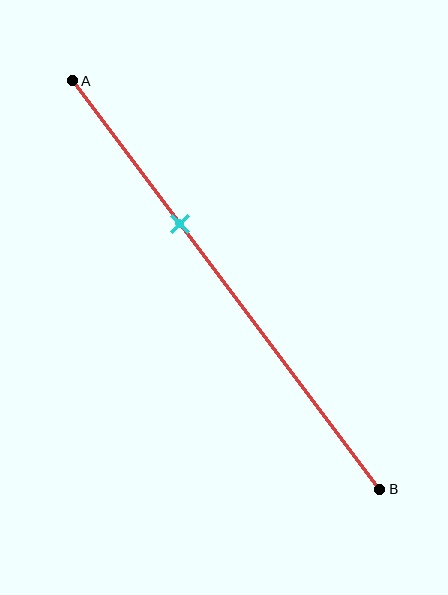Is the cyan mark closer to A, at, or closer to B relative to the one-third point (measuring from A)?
The cyan mark is approximately at the one-third point of segment AB.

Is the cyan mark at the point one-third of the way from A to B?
Yes, the mark is approximately at the one-third point.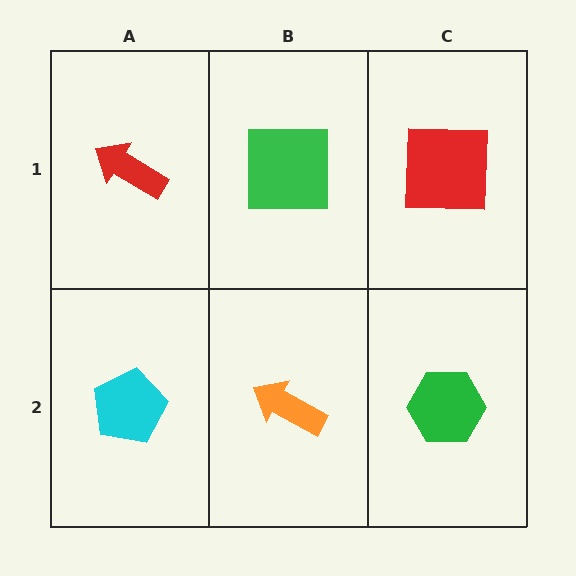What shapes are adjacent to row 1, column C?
A green hexagon (row 2, column C), a green square (row 1, column B).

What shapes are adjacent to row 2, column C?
A red square (row 1, column C), an orange arrow (row 2, column B).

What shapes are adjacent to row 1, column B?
An orange arrow (row 2, column B), a red arrow (row 1, column A), a red square (row 1, column C).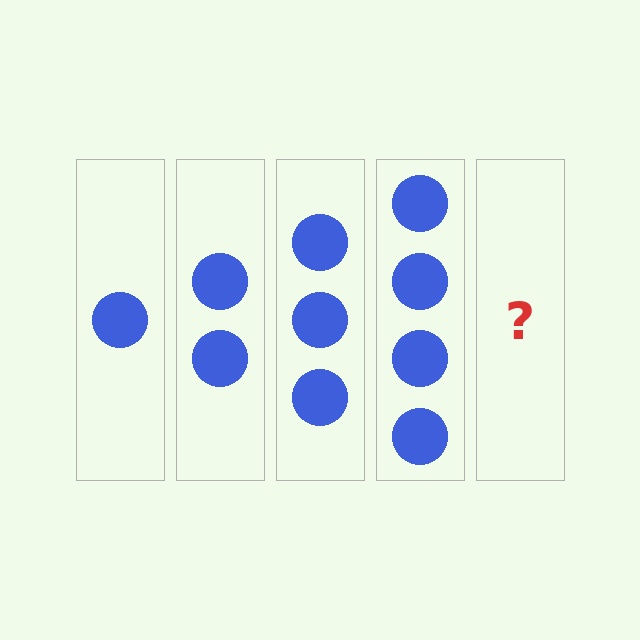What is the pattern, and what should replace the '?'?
The pattern is that each step adds one more circle. The '?' should be 5 circles.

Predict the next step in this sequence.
The next step is 5 circles.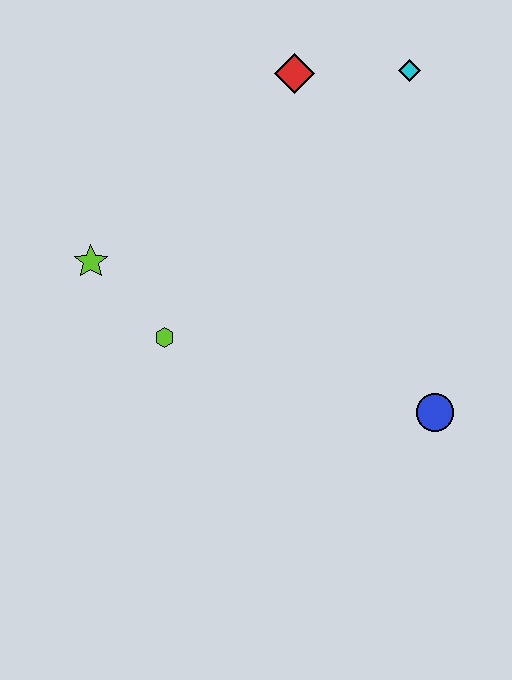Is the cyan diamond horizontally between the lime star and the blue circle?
Yes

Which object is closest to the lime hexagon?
The lime star is closest to the lime hexagon.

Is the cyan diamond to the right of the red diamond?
Yes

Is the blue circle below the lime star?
Yes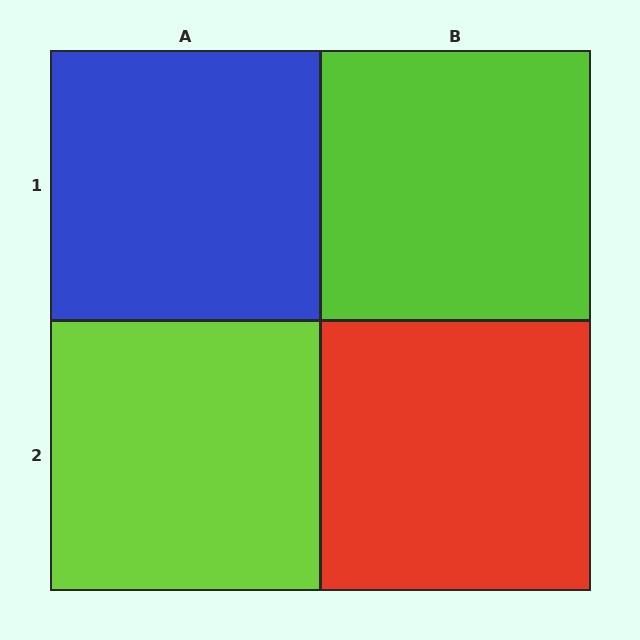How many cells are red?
1 cell is red.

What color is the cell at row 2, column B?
Red.